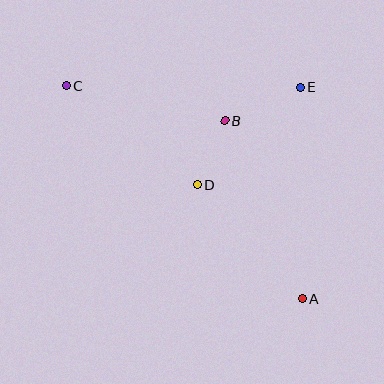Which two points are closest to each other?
Points B and D are closest to each other.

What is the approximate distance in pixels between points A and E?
The distance between A and E is approximately 212 pixels.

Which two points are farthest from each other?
Points A and C are farthest from each other.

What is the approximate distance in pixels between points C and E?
The distance between C and E is approximately 234 pixels.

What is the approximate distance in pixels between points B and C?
The distance between B and C is approximately 163 pixels.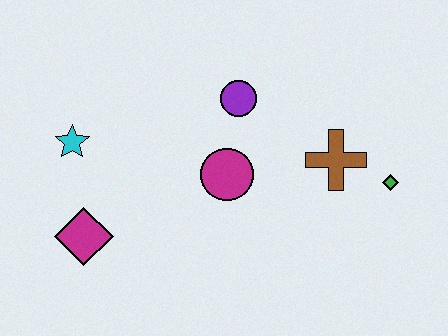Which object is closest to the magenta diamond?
The cyan star is closest to the magenta diamond.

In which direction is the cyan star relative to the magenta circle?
The cyan star is to the left of the magenta circle.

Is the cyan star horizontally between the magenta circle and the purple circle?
No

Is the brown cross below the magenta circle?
No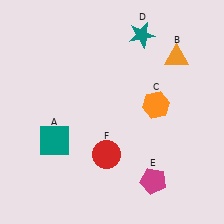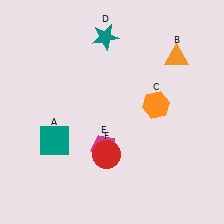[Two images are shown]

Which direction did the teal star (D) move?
The teal star (D) moved left.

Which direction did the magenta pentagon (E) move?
The magenta pentagon (E) moved left.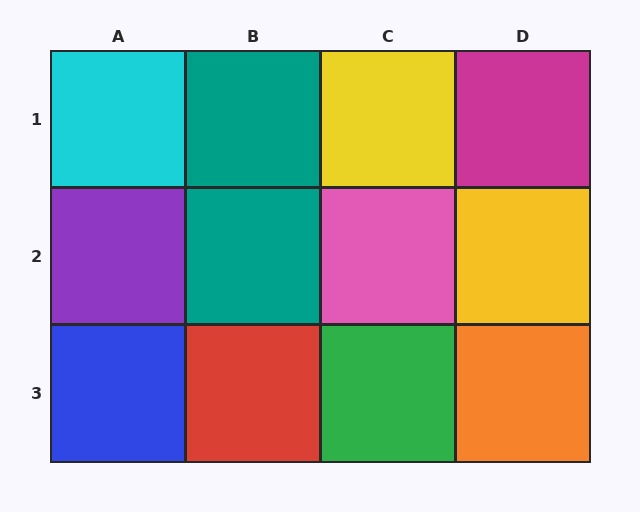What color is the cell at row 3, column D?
Orange.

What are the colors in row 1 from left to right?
Cyan, teal, yellow, magenta.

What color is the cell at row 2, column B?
Teal.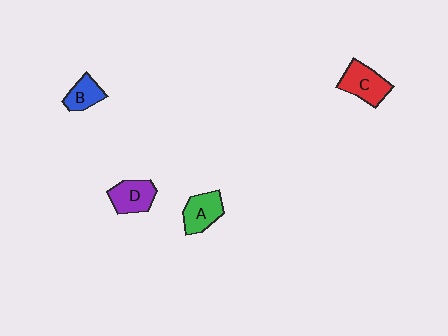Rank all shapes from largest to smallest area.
From largest to smallest: C (red), A (green), D (purple), B (blue).